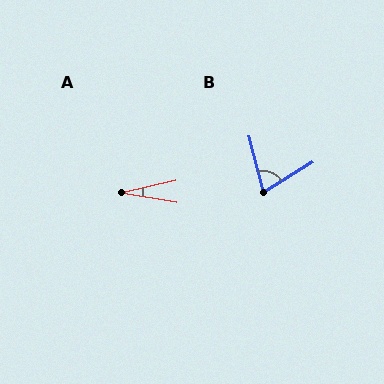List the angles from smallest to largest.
A (22°), B (73°).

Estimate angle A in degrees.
Approximately 22 degrees.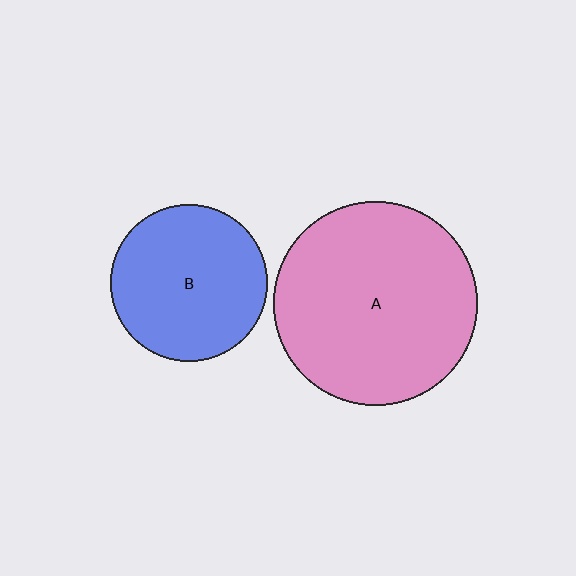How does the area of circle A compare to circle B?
Approximately 1.7 times.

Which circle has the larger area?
Circle A (pink).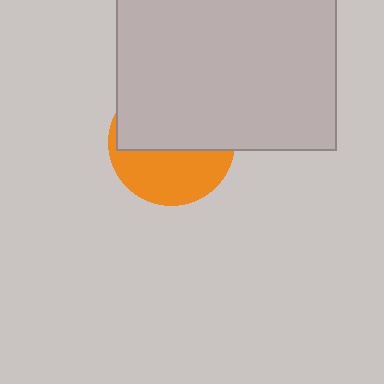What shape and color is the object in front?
The object in front is a light gray rectangle.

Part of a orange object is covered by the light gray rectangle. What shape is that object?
It is a circle.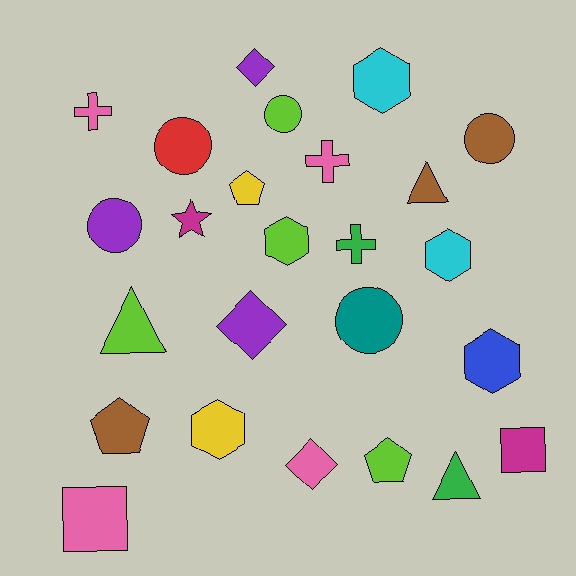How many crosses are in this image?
There are 3 crosses.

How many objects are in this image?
There are 25 objects.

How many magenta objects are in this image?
There are 2 magenta objects.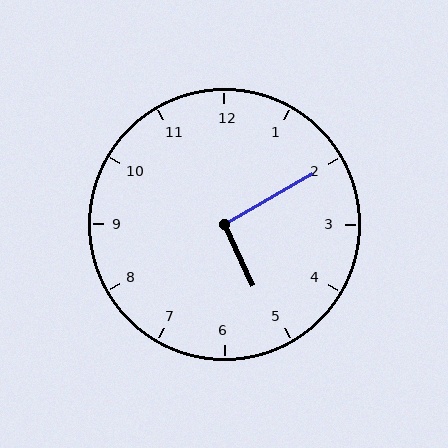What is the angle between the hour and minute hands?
Approximately 95 degrees.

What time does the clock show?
5:10.